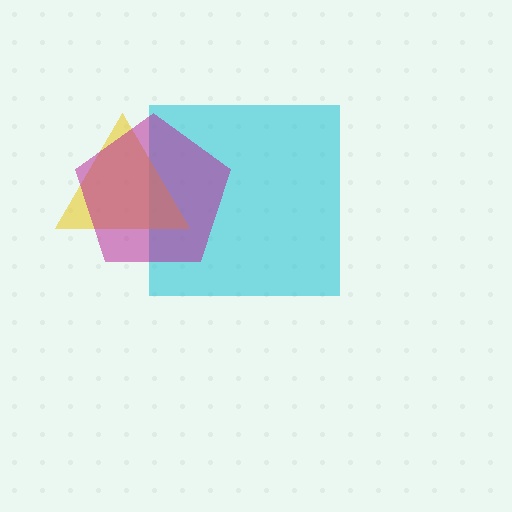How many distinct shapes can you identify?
There are 3 distinct shapes: a cyan square, a yellow triangle, a magenta pentagon.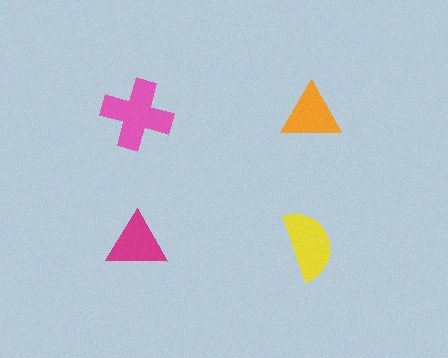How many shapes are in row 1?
2 shapes.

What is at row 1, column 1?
A pink cross.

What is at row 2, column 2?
A yellow semicircle.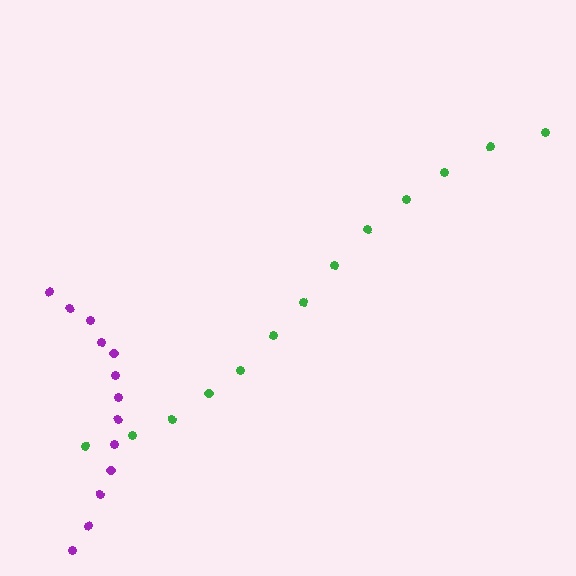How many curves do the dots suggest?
There are 2 distinct paths.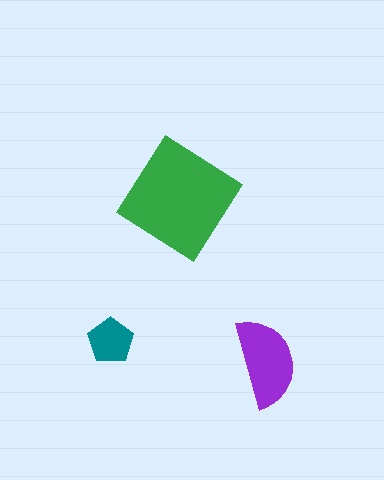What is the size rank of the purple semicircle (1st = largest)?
2nd.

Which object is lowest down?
The purple semicircle is bottommost.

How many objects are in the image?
There are 3 objects in the image.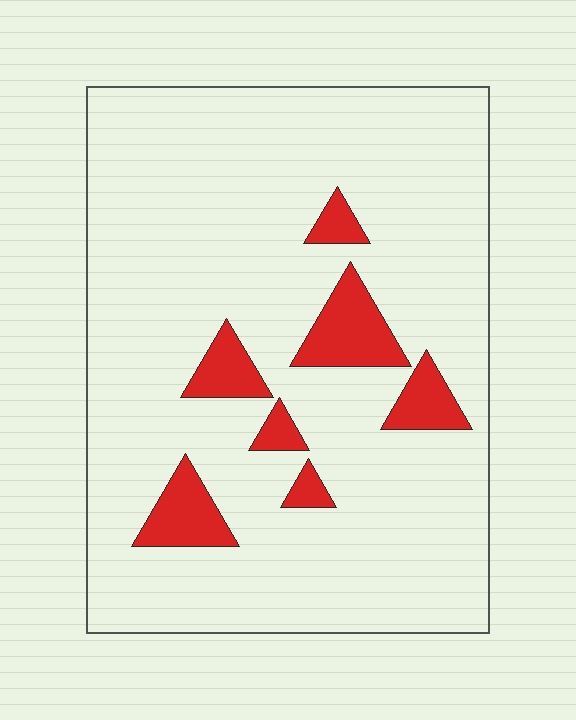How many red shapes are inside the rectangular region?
7.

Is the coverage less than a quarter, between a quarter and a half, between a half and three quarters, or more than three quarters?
Less than a quarter.